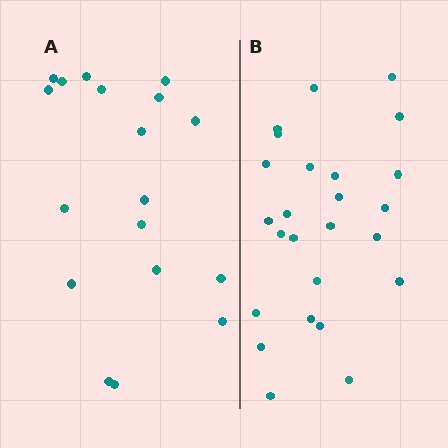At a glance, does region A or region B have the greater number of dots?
Region B (the right region) has more dots.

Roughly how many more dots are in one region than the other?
Region B has roughly 8 or so more dots than region A.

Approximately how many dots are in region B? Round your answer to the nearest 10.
About 20 dots. (The exact count is 25, which rounds to 20.)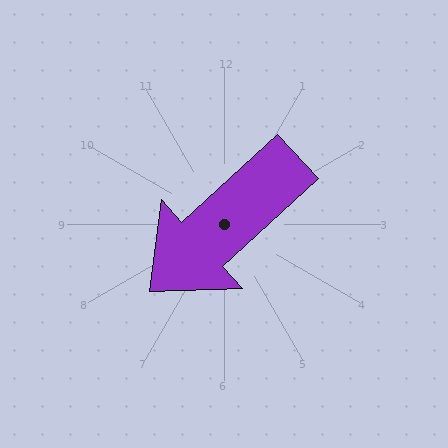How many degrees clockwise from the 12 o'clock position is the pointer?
Approximately 228 degrees.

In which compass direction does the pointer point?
Southwest.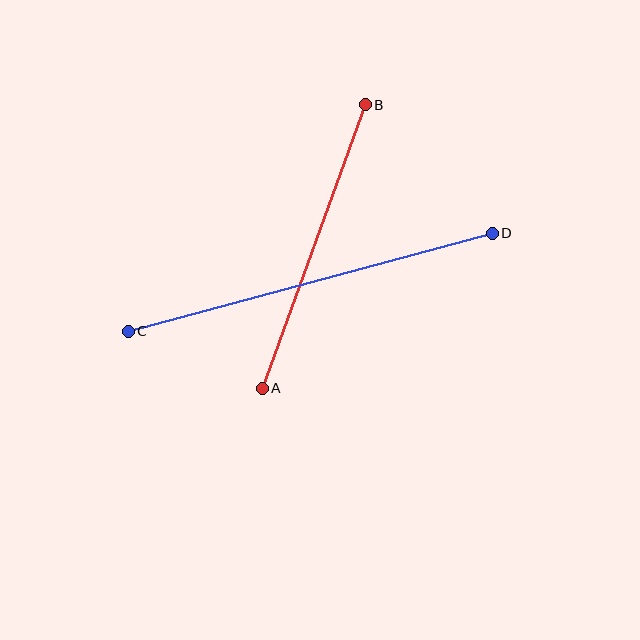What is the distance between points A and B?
The distance is approximately 301 pixels.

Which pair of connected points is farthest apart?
Points C and D are farthest apart.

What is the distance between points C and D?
The distance is approximately 377 pixels.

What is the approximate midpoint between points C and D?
The midpoint is at approximately (310, 282) pixels.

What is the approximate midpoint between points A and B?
The midpoint is at approximately (314, 247) pixels.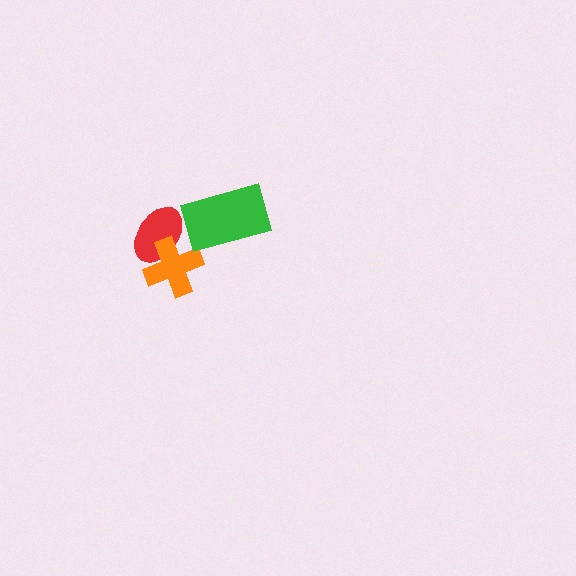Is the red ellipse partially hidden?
Yes, it is partially covered by another shape.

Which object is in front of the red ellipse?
The orange cross is in front of the red ellipse.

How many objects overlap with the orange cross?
1 object overlaps with the orange cross.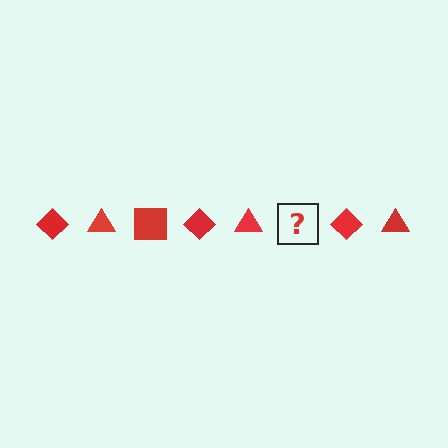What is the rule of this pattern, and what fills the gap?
The rule is that the pattern cycles through diamond, triangle, square shapes in red. The gap should be filled with a red square.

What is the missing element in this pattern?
The missing element is a red square.